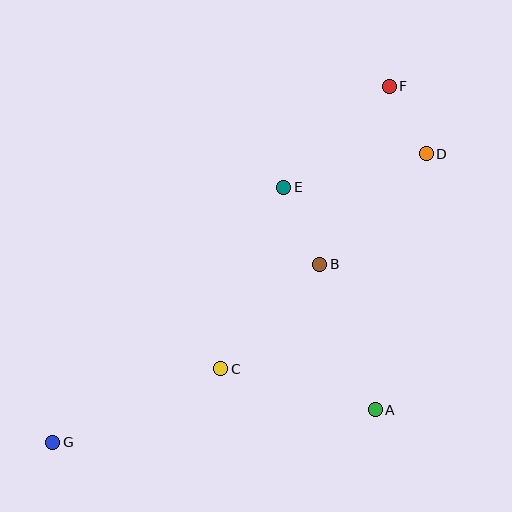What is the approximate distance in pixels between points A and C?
The distance between A and C is approximately 160 pixels.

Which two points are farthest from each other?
Points F and G are farthest from each other.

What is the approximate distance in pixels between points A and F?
The distance between A and F is approximately 324 pixels.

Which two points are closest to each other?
Points D and F are closest to each other.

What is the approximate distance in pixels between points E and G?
The distance between E and G is approximately 344 pixels.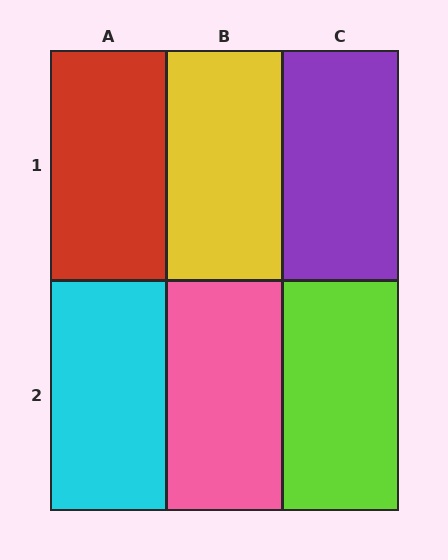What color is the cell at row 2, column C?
Lime.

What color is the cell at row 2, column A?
Cyan.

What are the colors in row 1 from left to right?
Red, yellow, purple.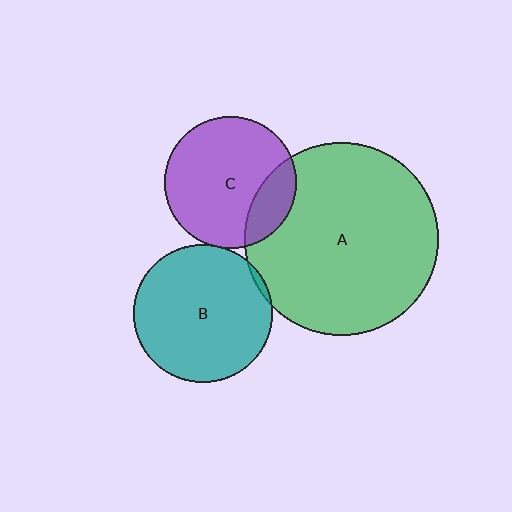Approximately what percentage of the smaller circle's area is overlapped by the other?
Approximately 20%.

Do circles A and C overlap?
Yes.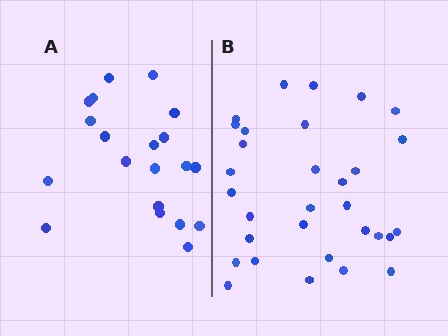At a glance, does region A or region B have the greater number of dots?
Region B (the right region) has more dots.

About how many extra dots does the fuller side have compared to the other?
Region B has roughly 12 or so more dots than region A.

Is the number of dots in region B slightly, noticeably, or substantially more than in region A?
Region B has substantially more. The ratio is roughly 1.6 to 1.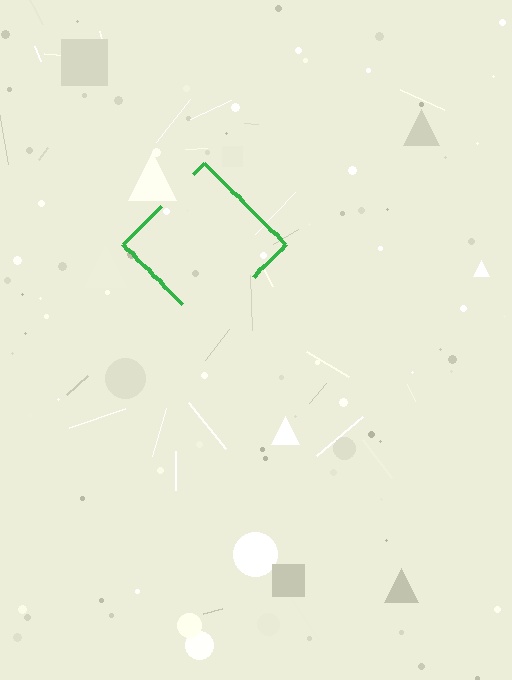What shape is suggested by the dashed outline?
The dashed outline suggests a diamond.